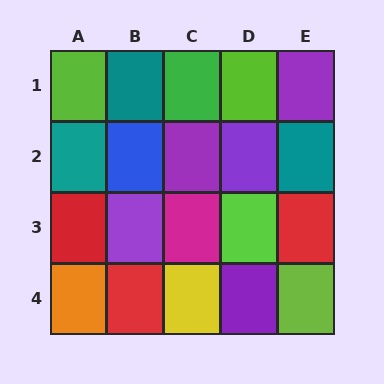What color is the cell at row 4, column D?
Purple.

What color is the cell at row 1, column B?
Teal.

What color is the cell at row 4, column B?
Red.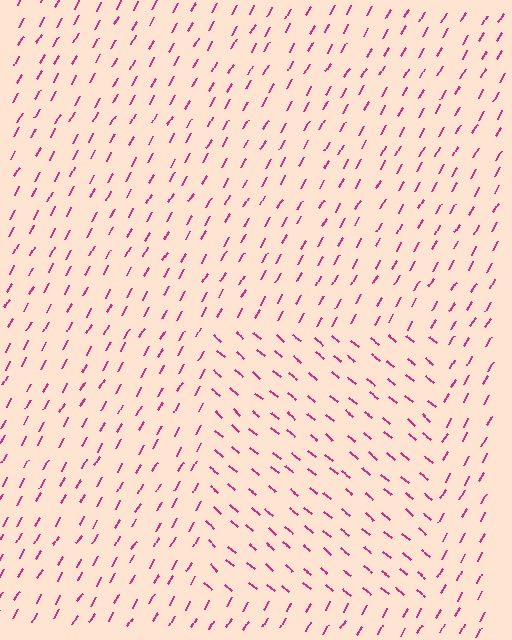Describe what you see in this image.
The image is filled with small magenta line segments. A rectangle region in the image has lines oriented differently from the surrounding lines, creating a visible texture boundary.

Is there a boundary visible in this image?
Yes, there is a texture boundary formed by a change in line orientation.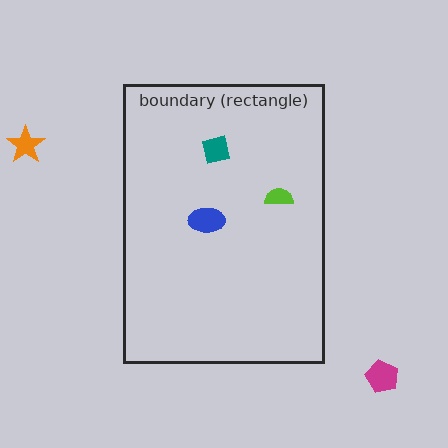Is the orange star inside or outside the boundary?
Outside.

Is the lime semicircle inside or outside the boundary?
Inside.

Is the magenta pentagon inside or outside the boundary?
Outside.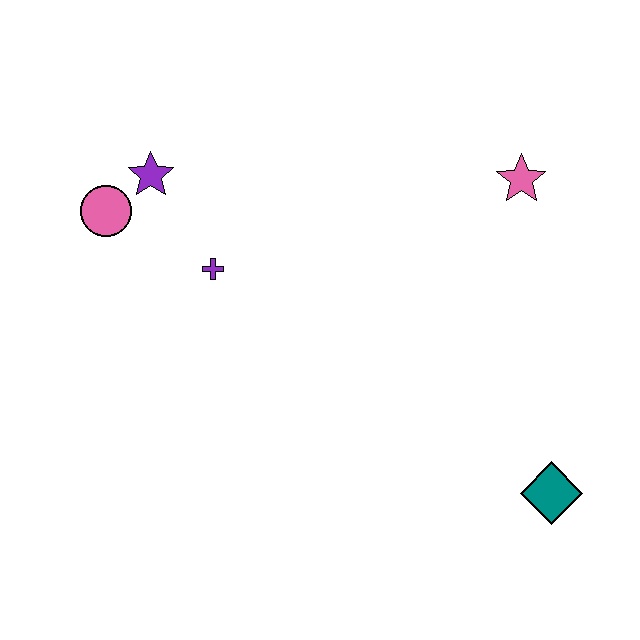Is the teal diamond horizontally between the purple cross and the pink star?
No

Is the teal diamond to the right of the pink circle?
Yes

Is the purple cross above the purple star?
No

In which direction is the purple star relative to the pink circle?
The purple star is to the right of the pink circle.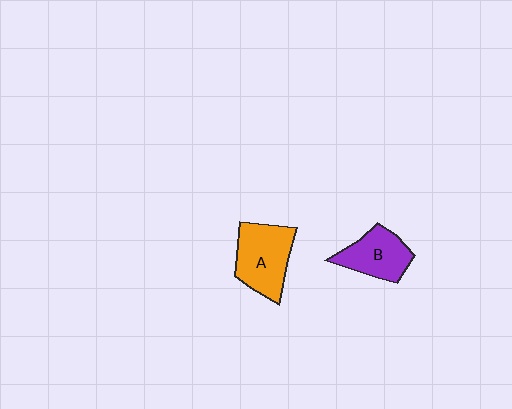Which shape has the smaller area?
Shape B (purple).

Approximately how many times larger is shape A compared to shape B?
Approximately 1.3 times.